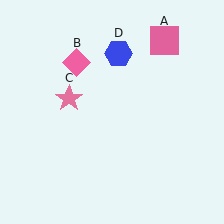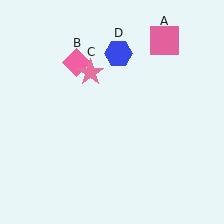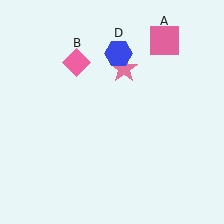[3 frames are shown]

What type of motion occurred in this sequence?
The pink star (object C) rotated clockwise around the center of the scene.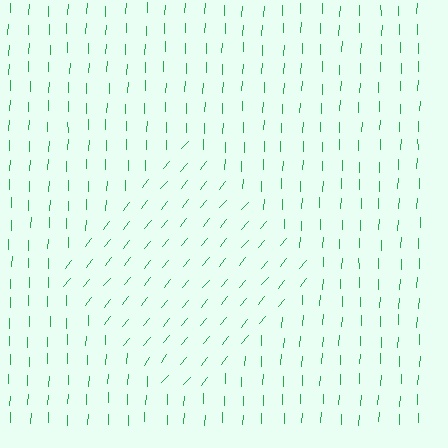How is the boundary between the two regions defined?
The boundary is defined purely by a change in line orientation (approximately 37 degrees difference). All lines are the same color and thickness.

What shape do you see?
I see a diamond.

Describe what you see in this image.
The image is filled with small green line segments. A diamond region in the image has lines oriented differently from the surrounding lines, creating a visible texture boundary.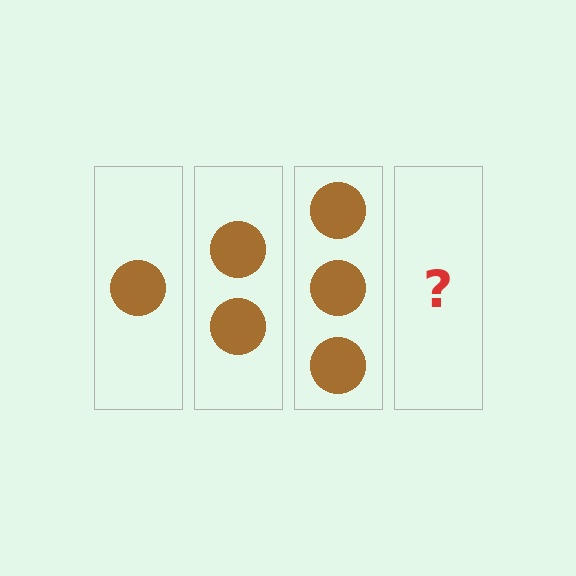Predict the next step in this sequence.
The next step is 4 circles.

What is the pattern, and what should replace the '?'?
The pattern is that each step adds one more circle. The '?' should be 4 circles.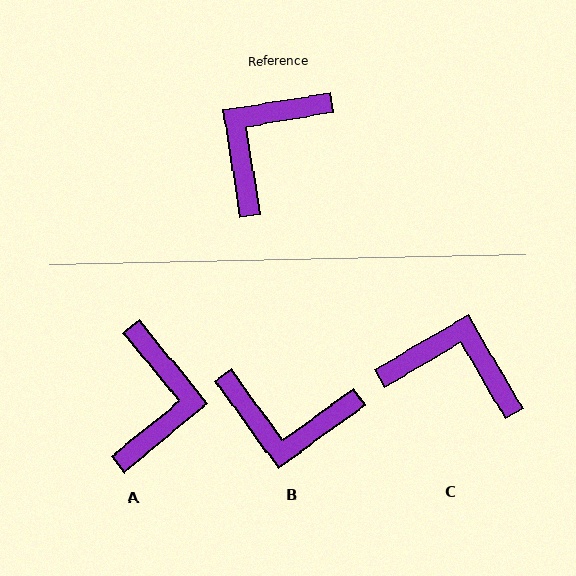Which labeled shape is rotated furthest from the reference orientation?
A, about 149 degrees away.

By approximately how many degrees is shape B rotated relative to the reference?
Approximately 117 degrees counter-clockwise.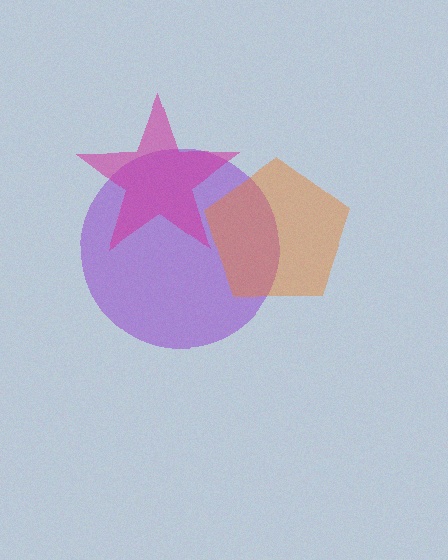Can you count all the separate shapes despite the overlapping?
Yes, there are 3 separate shapes.